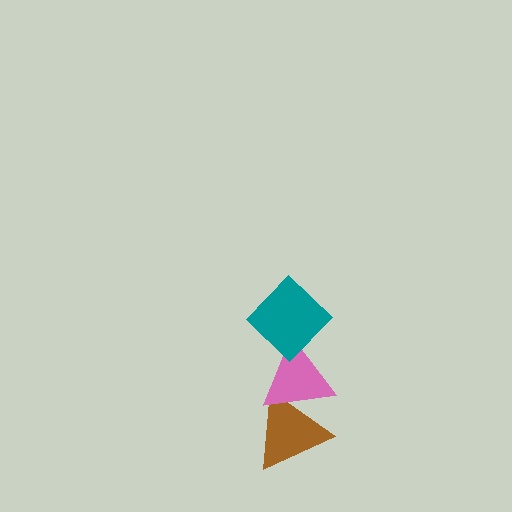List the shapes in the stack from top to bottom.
From top to bottom: the teal diamond, the pink triangle, the brown triangle.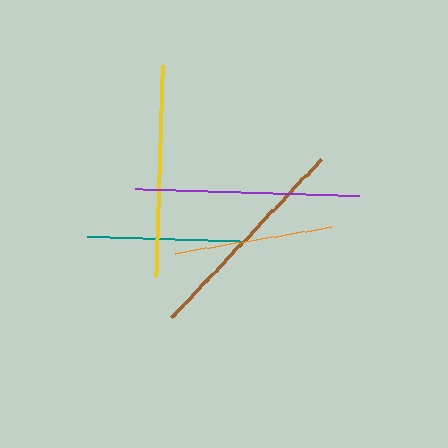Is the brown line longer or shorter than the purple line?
The purple line is longer than the brown line.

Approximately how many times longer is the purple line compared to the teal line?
The purple line is approximately 1.5 times the length of the teal line.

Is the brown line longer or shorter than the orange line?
The brown line is longer than the orange line.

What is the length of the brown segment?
The brown segment is approximately 218 pixels long.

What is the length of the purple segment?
The purple segment is approximately 225 pixels long.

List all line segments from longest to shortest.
From longest to shortest: purple, brown, yellow, orange, teal.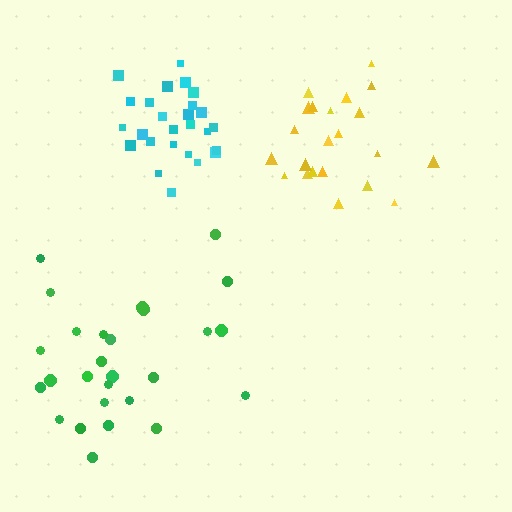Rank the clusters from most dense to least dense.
cyan, yellow, green.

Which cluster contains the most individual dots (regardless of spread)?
Green (27).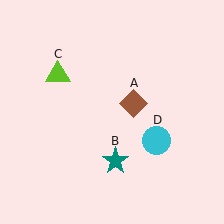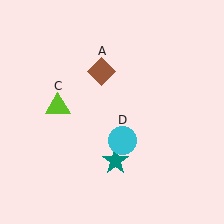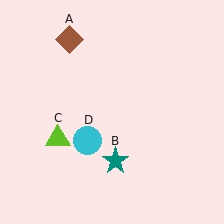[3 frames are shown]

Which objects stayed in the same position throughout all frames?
Teal star (object B) remained stationary.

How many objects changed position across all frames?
3 objects changed position: brown diamond (object A), lime triangle (object C), cyan circle (object D).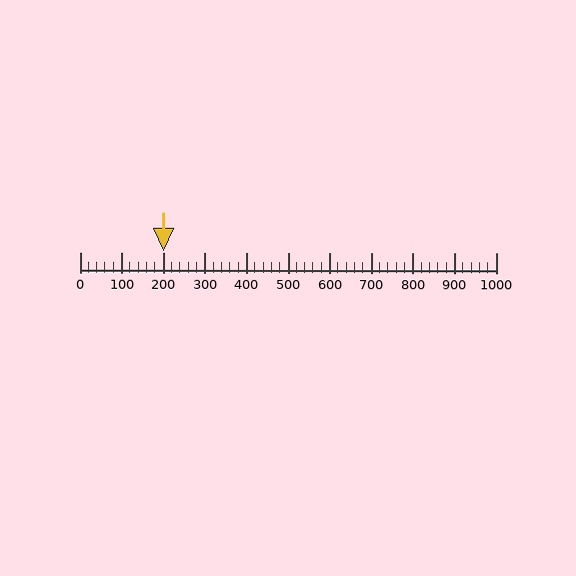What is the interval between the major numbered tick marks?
The major tick marks are spaced 100 units apart.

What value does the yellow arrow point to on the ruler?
The yellow arrow points to approximately 200.